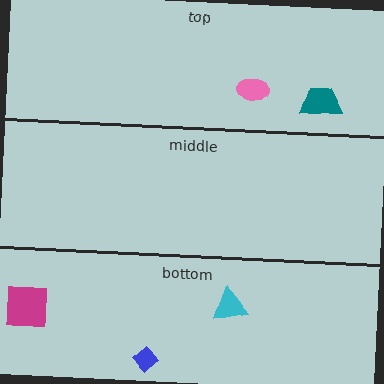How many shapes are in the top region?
2.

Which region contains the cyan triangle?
The bottom region.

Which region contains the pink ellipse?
The top region.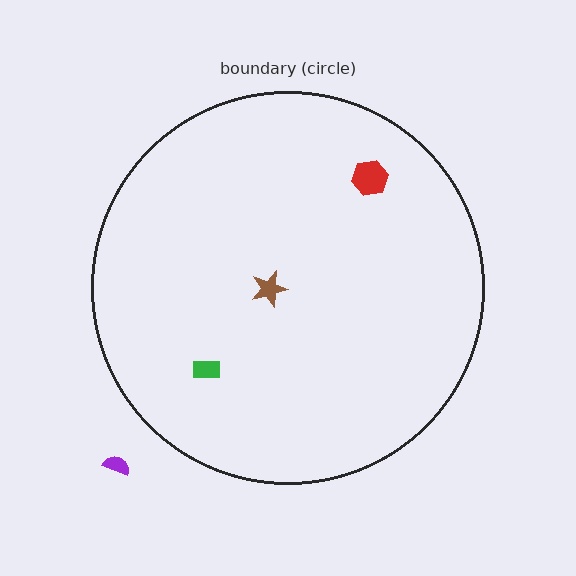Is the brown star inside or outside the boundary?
Inside.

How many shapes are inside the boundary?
3 inside, 1 outside.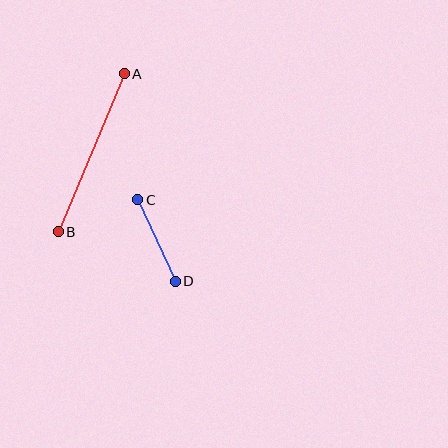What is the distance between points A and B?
The distance is approximately 171 pixels.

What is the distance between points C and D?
The distance is approximately 90 pixels.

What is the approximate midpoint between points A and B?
The midpoint is at approximately (91, 153) pixels.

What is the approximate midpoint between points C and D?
The midpoint is at approximately (156, 241) pixels.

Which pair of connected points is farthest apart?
Points A and B are farthest apart.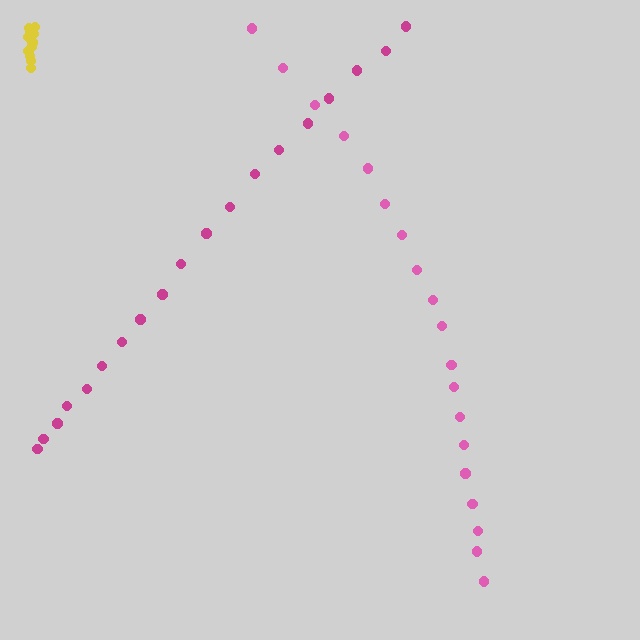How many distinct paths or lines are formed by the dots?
There are 3 distinct paths.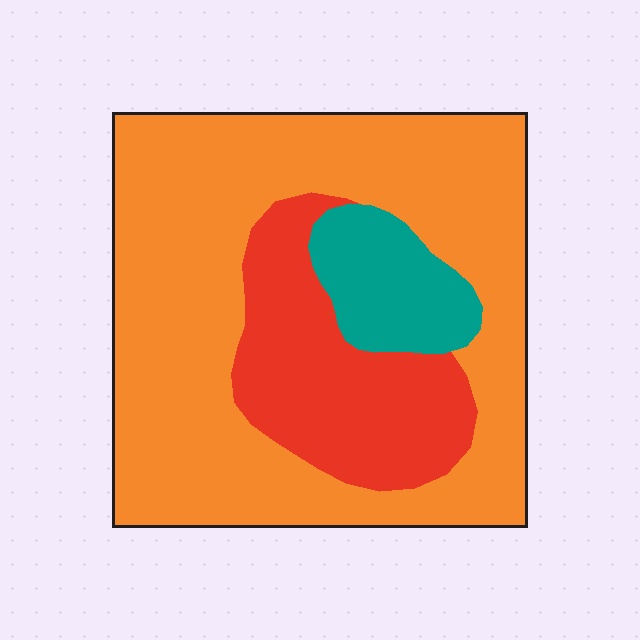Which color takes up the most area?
Orange, at roughly 65%.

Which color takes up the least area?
Teal, at roughly 10%.